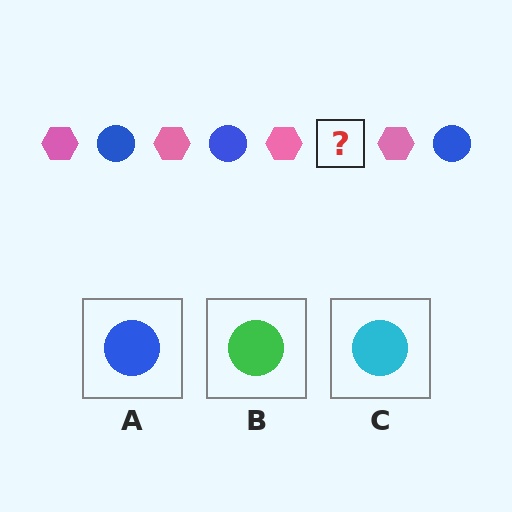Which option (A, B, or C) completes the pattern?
A.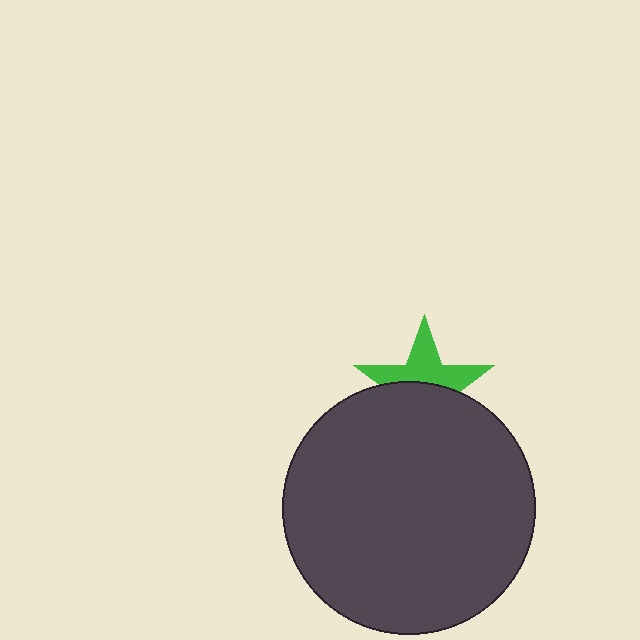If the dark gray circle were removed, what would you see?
You would see the complete green star.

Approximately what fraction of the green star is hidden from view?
Roughly 52% of the green star is hidden behind the dark gray circle.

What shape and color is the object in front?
The object in front is a dark gray circle.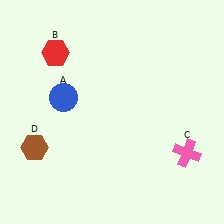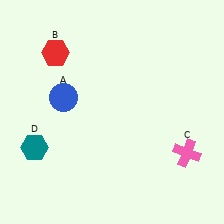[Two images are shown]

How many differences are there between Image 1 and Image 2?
There is 1 difference between the two images.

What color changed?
The hexagon (D) changed from brown in Image 1 to teal in Image 2.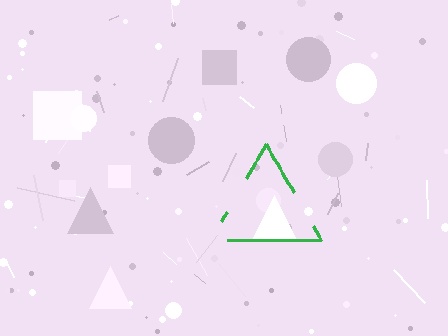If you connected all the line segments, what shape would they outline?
They would outline a triangle.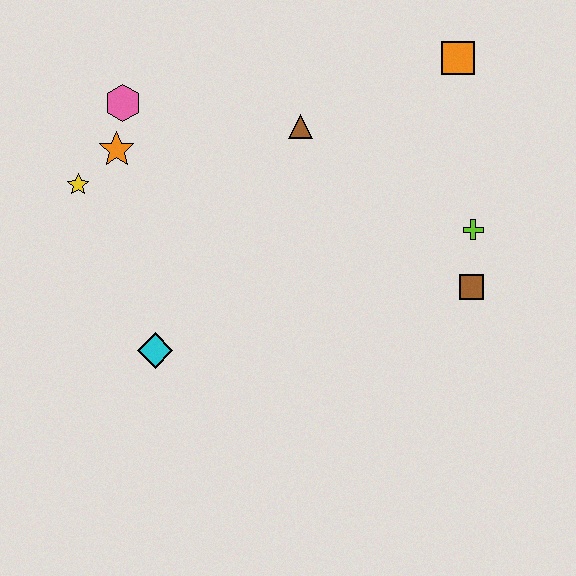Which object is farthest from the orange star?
The brown square is farthest from the orange star.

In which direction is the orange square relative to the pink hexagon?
The orange square is to the right of the pink hexagon.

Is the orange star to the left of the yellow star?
No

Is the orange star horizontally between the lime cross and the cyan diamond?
No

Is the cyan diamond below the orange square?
Yes